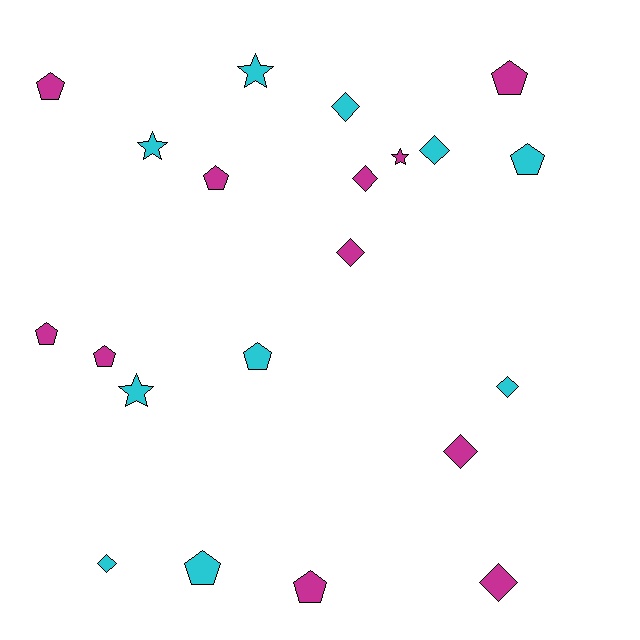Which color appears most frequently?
Magenta, with 11 objects.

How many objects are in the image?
There are 21 objects.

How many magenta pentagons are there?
There are 6 magenta pentagons.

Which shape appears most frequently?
Pentagon, with 9 objects.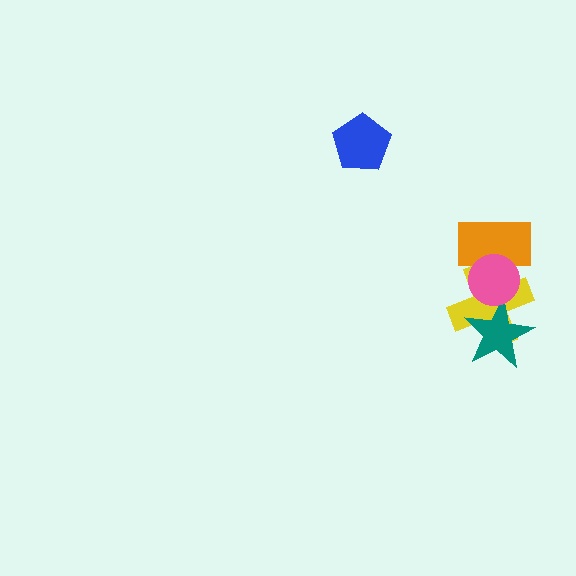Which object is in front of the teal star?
The pink circle is in front of the teal star.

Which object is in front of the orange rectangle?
The pink circle is in front of the orange rectangle.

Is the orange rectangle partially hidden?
Yes, it is partially covered by another shape.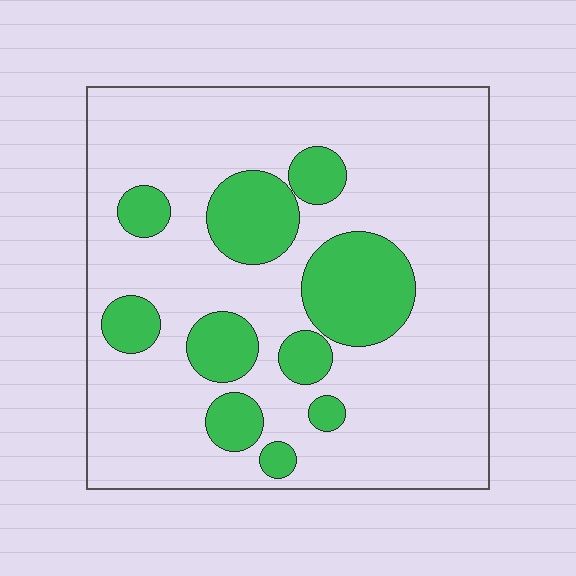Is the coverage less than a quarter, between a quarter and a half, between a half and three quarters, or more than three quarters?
Less than a quarter.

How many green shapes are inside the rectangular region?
10.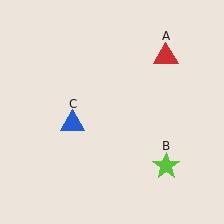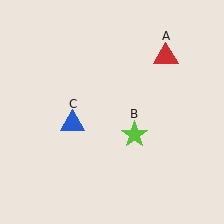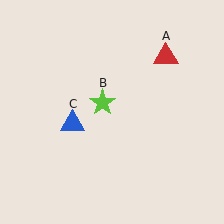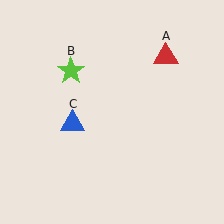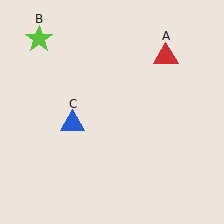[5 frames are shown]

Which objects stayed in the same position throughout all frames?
Red triangle (object A) and blue triangle (object C) remained stationary.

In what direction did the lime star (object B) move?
The lime star (object B) moved up and to the left.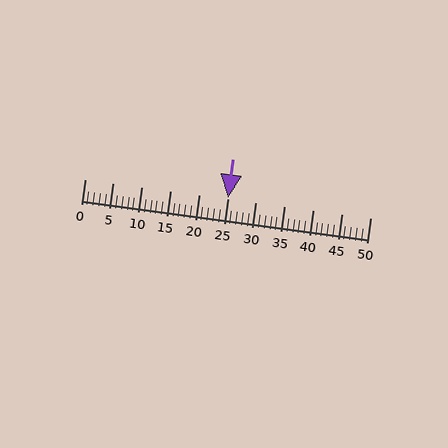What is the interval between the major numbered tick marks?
The major tick marks are spaced 5 units apart.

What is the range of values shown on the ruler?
The ruler shows values from 0 to 50.